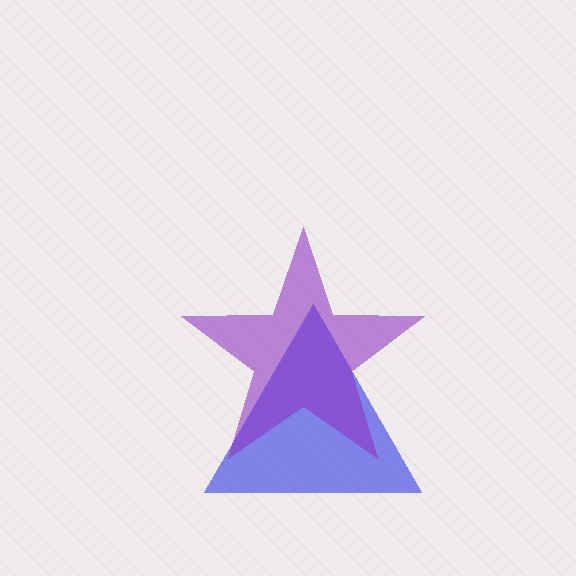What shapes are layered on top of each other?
The layered shapes are: a blue triangle, a purple star.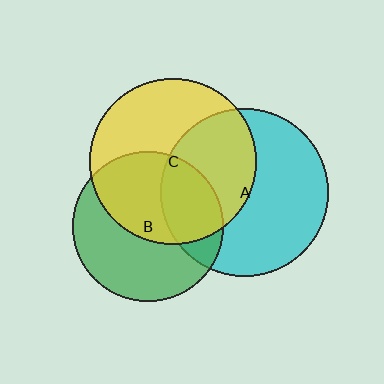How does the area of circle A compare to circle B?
Approximately 1.2 times.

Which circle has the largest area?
Circle A (cyan).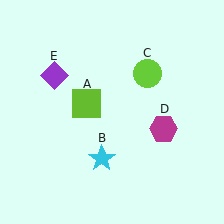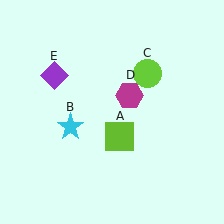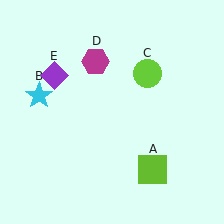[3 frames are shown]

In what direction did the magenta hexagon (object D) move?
The magenta hexagon (object D) moved up and to the left.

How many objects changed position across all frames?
3 objects changed position: lime square (object A), cyan star (object B), magenta hexagon (object D).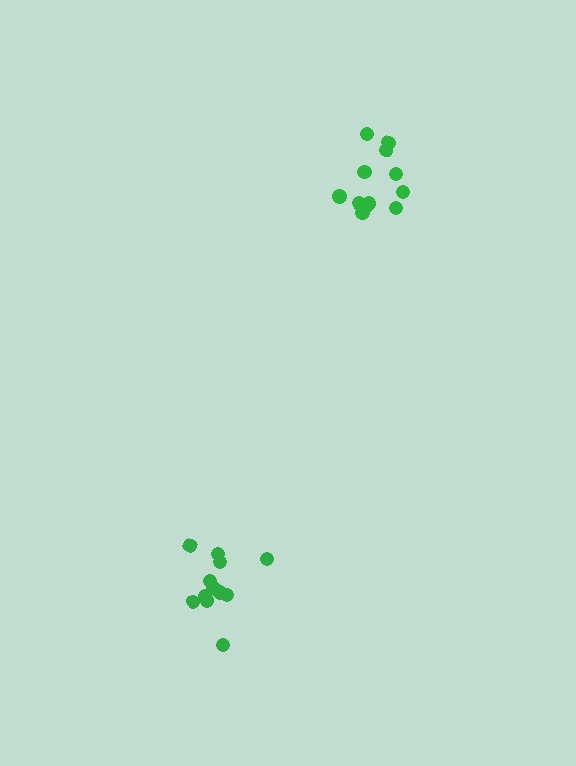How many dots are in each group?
Group 1: 13 dots, Group 2: 13 dots (26 total).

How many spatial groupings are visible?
There are 2 spatial groupings.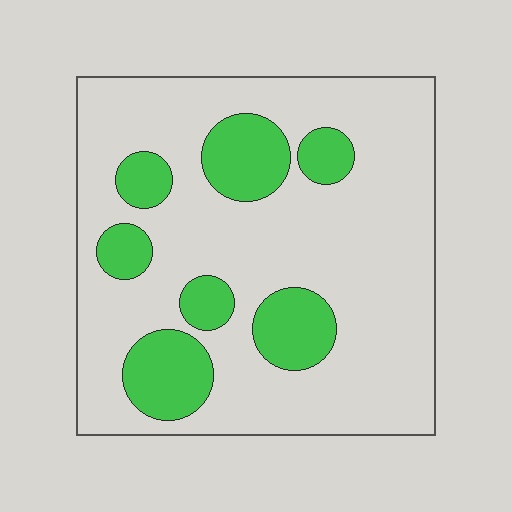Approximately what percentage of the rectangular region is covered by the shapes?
Approximately 20%.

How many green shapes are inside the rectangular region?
7.